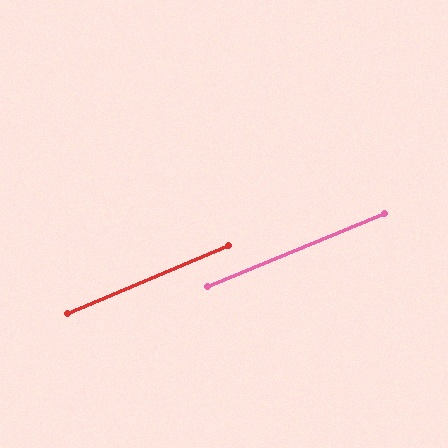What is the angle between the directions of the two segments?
Approximately 1 degree.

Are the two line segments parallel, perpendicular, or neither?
Parallel — their directions differ by only 0.5°.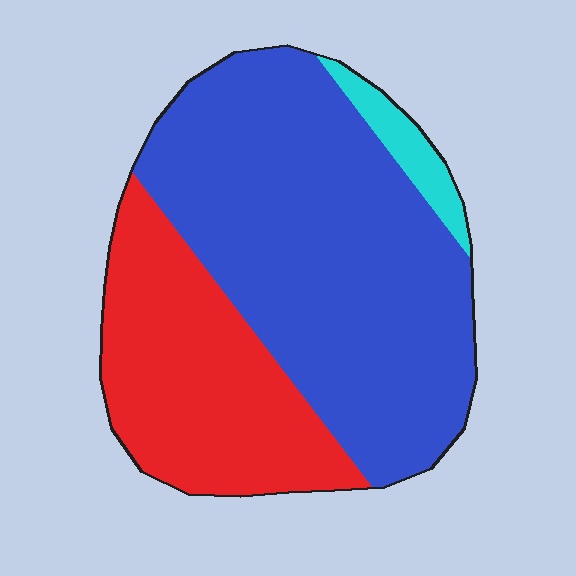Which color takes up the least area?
Cyan, at roughly 5%.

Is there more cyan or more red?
Red.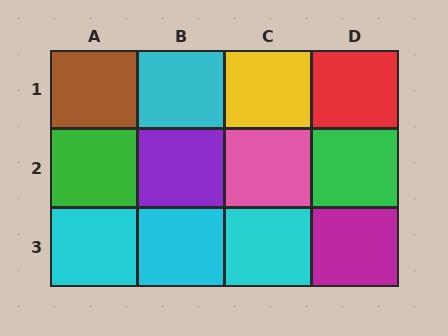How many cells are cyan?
4 cells are cyan.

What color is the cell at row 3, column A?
Cyan.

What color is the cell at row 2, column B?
Purple.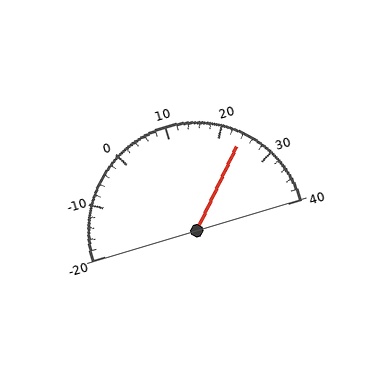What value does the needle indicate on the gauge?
The needle indicates approximately 24.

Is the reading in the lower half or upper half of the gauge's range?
The reading is in the upper half of the range (-20 to 40).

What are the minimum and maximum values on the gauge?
The gauge ranges from -20 to 40.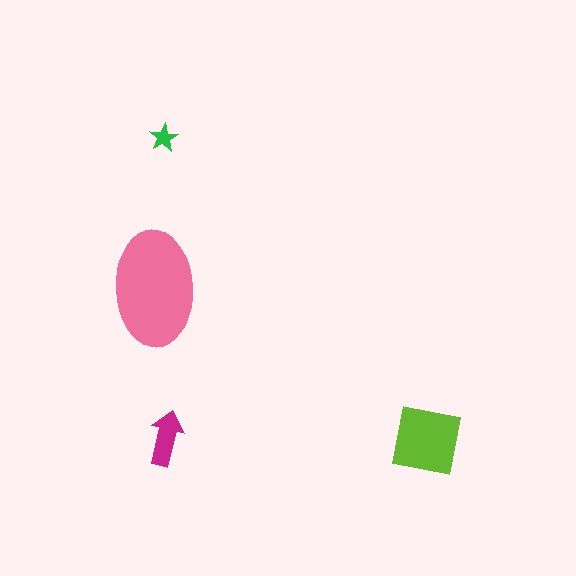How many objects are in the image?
There are 4 objects in the image.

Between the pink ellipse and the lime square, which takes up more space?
The pink ellipse.